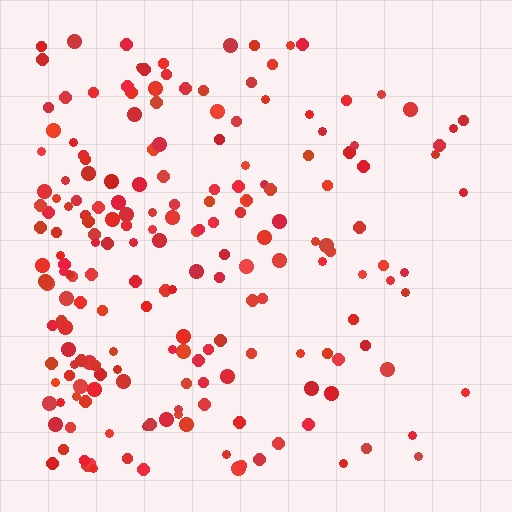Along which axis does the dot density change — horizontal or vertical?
Horizontal.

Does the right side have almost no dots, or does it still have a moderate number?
Still a moderate number, just noticeably fewer than the left.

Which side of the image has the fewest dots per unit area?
The right.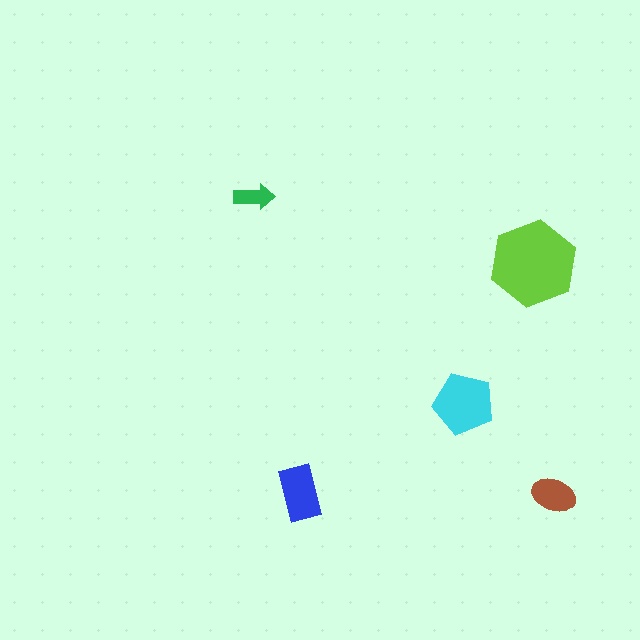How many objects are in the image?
There are 5 objects in the image.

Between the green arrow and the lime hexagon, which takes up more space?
The lime hexagon.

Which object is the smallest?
The green arrow.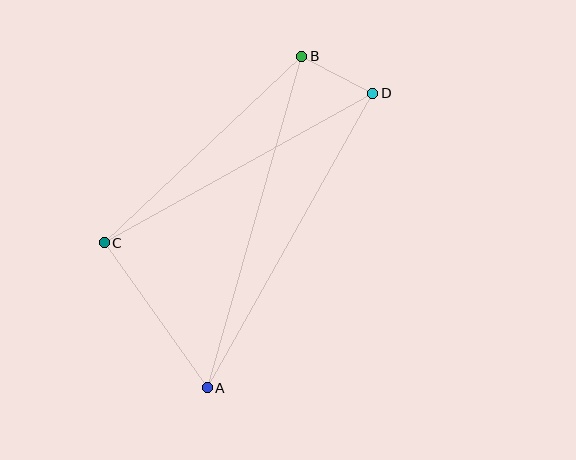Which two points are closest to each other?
Points B and D are closest to each other.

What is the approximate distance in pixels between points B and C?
The distance between B and C is approximately 272 pixels.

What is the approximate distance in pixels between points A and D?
The distance between A and D is approximately 338 pixels.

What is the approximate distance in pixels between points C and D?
The distance between C and D is approximately 307 pixels.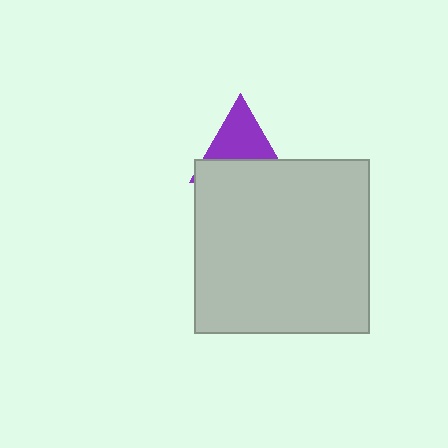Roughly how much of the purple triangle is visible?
About half of it is visible (roughly 55%).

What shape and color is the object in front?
The object in front is a light gray square.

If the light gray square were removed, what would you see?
You would see the complete purple triangle.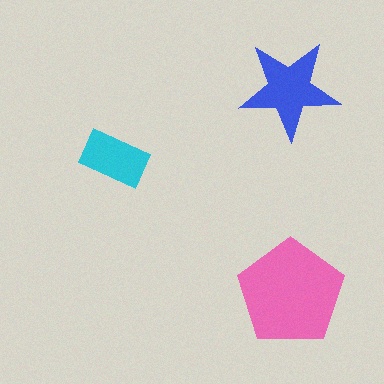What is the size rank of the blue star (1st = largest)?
2nd.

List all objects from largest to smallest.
The pink pentagon, the blue star, the cyan rectangle.